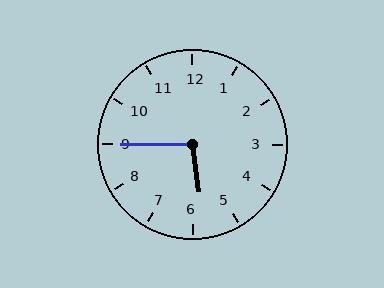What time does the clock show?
5:45.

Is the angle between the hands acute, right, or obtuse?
It is obtuse.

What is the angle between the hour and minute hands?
Approximately 98 degrees.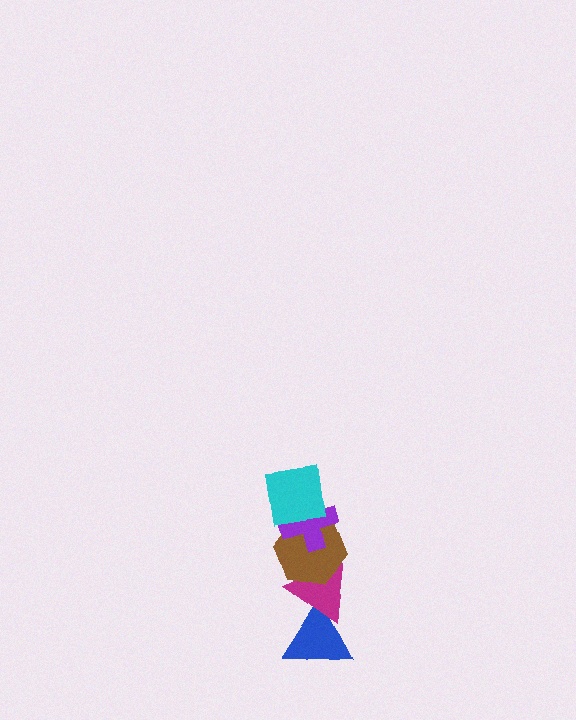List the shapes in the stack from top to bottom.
From top to bottom: the cyan square, the purple cross, the brown hexagon, the magenta triangle, the blue triangle.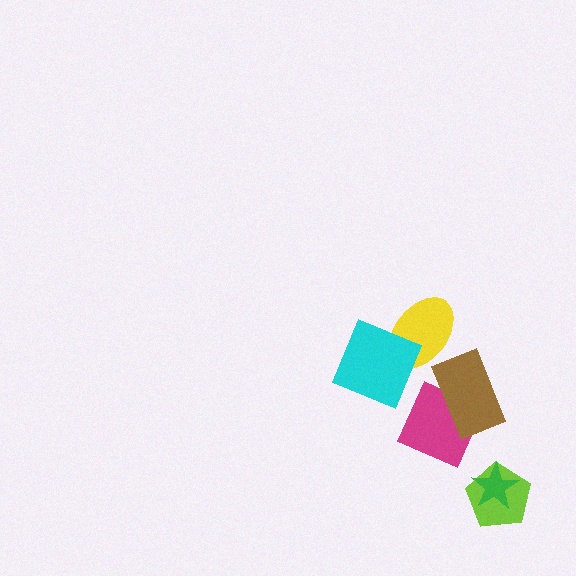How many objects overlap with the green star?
1 object overlaps with the green star.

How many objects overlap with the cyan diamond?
1 object overlaps with the cyan diamond.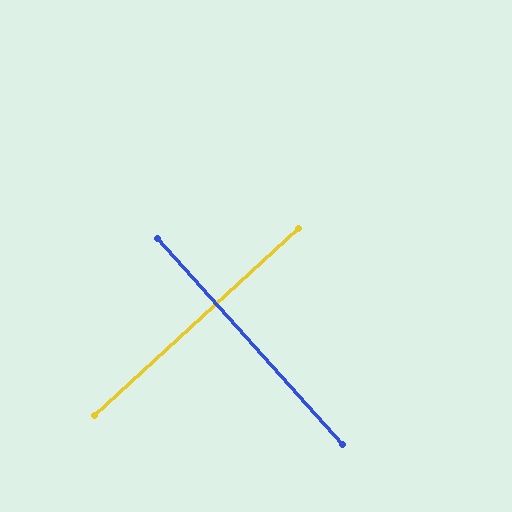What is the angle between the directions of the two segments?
Approximately 89 degrees.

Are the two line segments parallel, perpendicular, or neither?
Perpendicular — they meet at approximately 89°.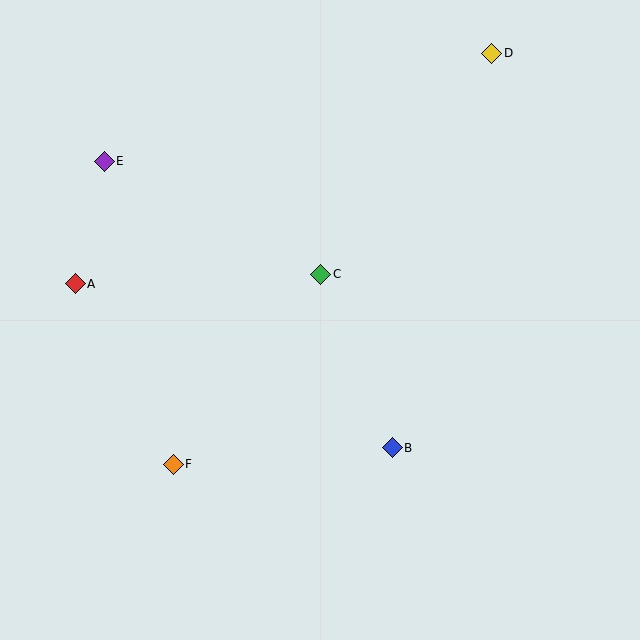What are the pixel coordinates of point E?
Point E is at (104, 161).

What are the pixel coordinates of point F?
Point F is at (173, 464).